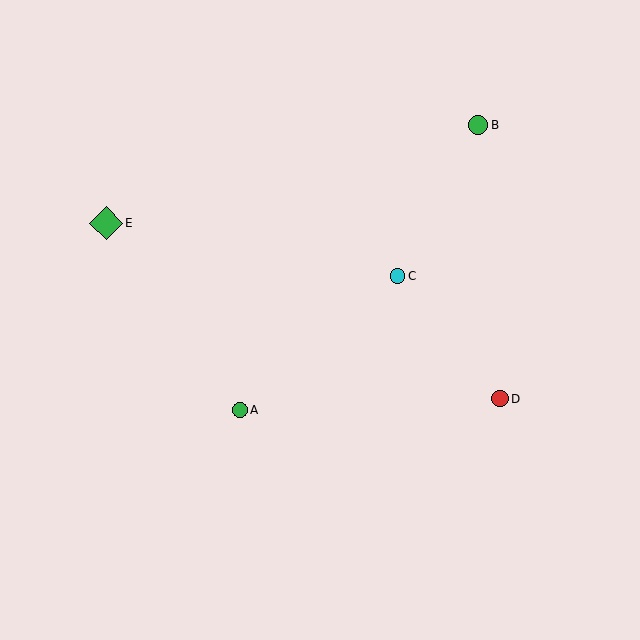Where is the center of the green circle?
The center of the green circle is at (240, 410).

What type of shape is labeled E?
Shape E is a green diamond.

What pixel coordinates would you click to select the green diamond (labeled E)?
Click at (106, 223) to select the green diamond E.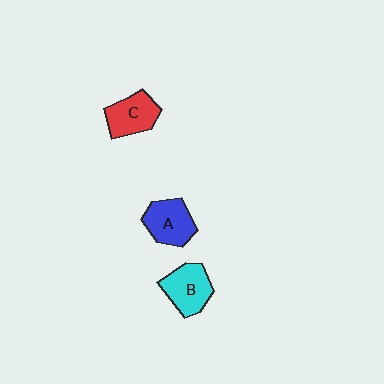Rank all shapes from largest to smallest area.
From largest to smallest: B (cyan), A (blue), C (red).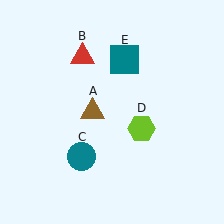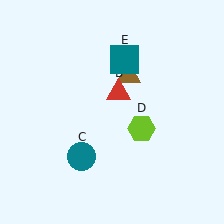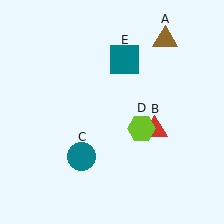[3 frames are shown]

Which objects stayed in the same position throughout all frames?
Teal circle (object C) and lime hexagon (object D) and teal square (object E) remained stationary.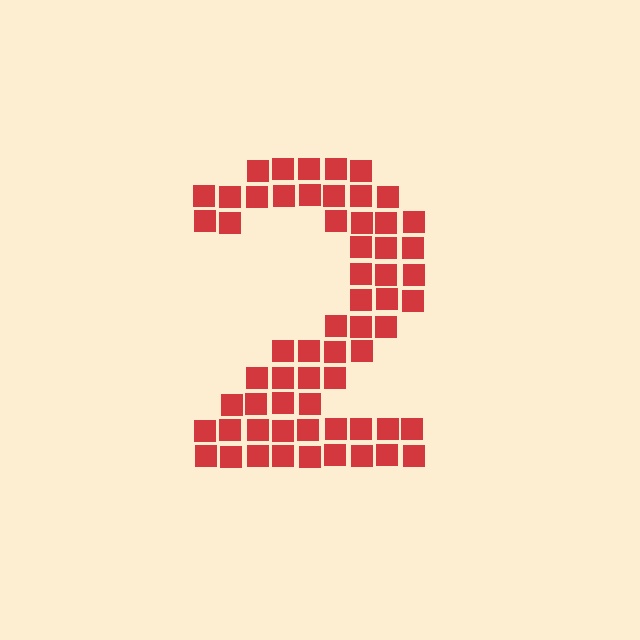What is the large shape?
The large shape is the digit 2.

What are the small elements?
The small elements are squares.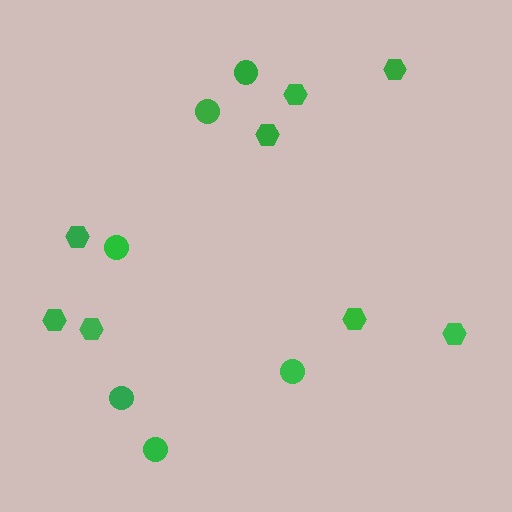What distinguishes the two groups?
There are 2 groups: one group of hexagons (8) and one group of circles (6).